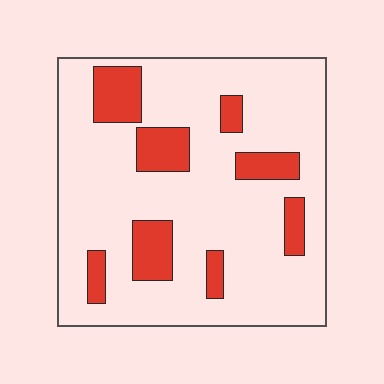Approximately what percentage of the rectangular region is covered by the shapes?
Approximately 20%.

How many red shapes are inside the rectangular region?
8.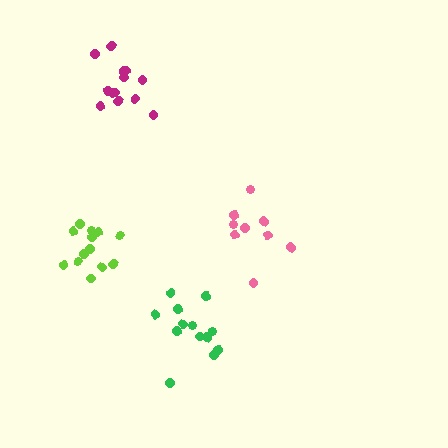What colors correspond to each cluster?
The clusters are colored: green, pink, lime, magenta.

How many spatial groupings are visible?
There are 4 spatial groupings.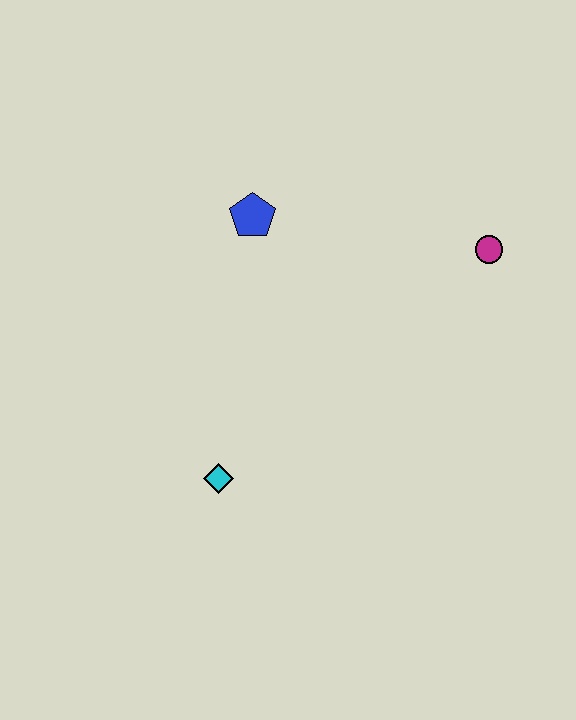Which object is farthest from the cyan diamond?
The magenta circle is farthest from the cyan diamond.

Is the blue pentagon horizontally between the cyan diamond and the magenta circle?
Yes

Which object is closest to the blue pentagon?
The magenta circle is closest to the blue pentagon.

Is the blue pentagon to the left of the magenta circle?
Yes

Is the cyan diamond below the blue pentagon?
Yes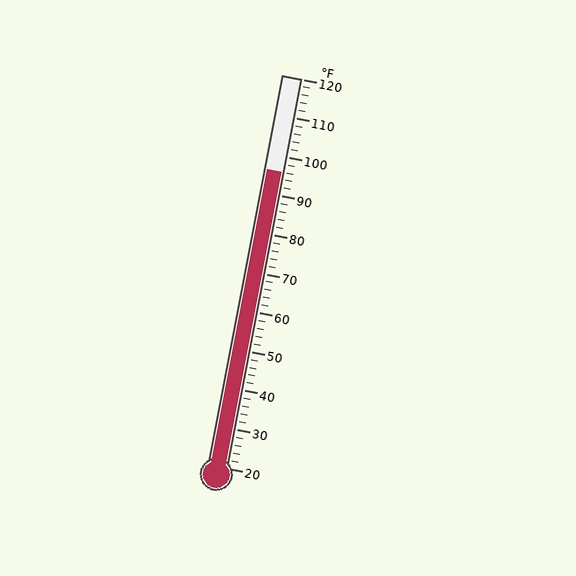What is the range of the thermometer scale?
The thermometer scale ranges from 20°F to 120°F.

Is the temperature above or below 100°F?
The temperature is below 100°F.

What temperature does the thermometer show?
The thermometer shows approximately 96°F.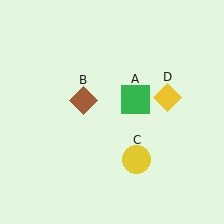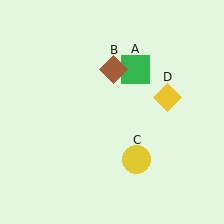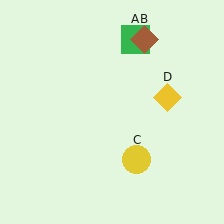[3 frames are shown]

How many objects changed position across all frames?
2 objects changed position: green square (object A), brown diamond (object B).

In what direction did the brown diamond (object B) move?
The brown diamond (object B) moved up and to the right.